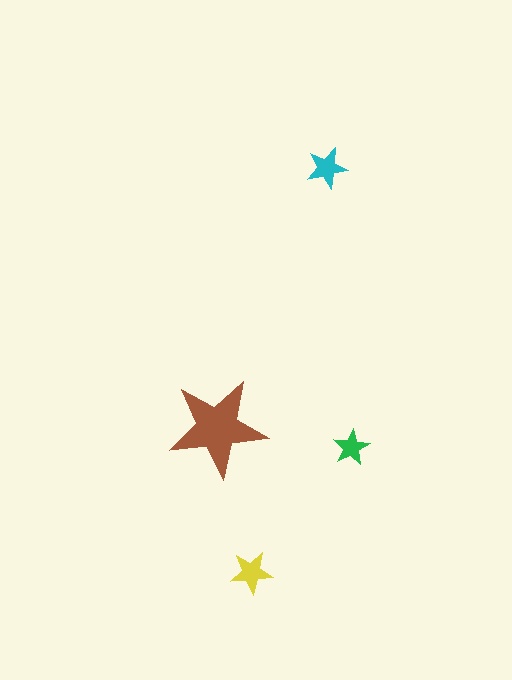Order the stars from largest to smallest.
the brown one, the yellow one, the cyan one, the green one.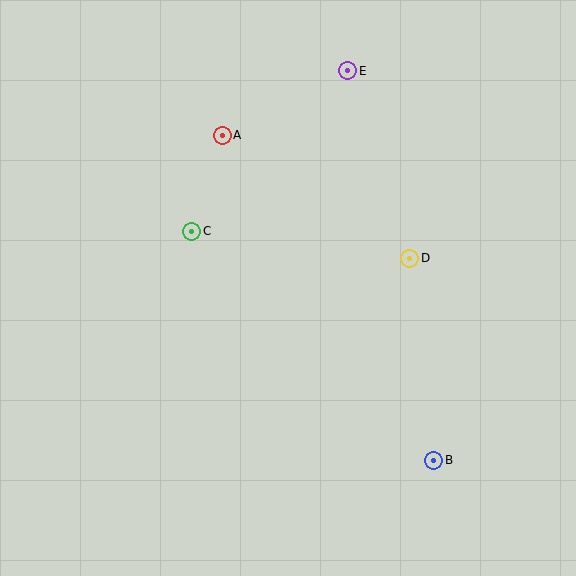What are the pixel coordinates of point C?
Point C is at (192, 231).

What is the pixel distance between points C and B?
The distance between C and B is 333 pixels.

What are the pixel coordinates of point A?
Point A is at (222, 135).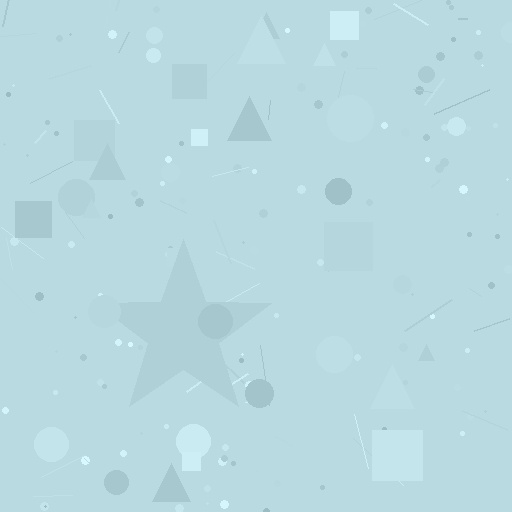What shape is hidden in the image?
A star is hidden in the image.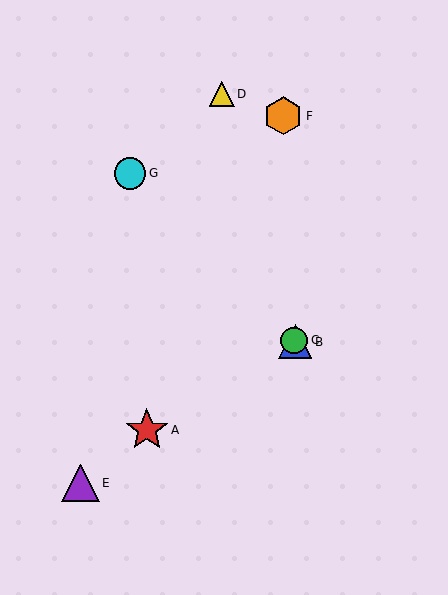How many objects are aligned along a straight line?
3 objects (B, C, G) are aligned along a straight line.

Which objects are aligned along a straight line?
Objects B, C, G are aligned along a straight line.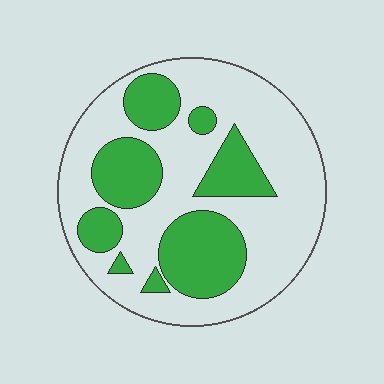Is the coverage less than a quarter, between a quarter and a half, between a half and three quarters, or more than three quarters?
Between a quarter and a half.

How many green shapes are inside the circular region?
8.